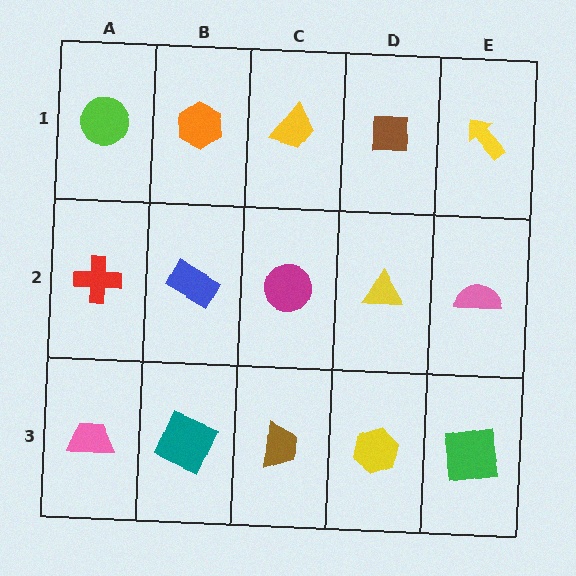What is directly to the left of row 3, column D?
A brown trapezoid.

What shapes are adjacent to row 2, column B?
An orange hexagon (row 1, column B), a teal square (row 3, column B), a red cross (row 2, column A), a magenta circle (row 2, column C).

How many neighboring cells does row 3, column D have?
3.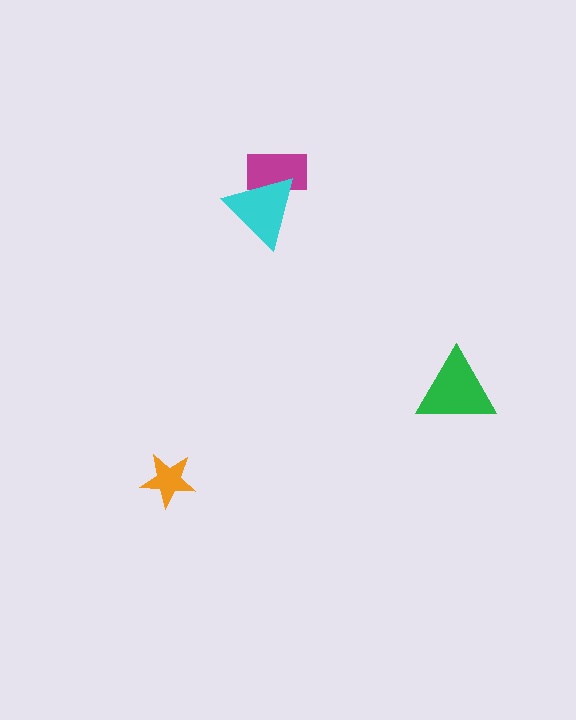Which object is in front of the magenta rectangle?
The cyan triangle is in front of the magenta rectangle.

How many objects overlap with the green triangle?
0 objects overlap with the green triangle.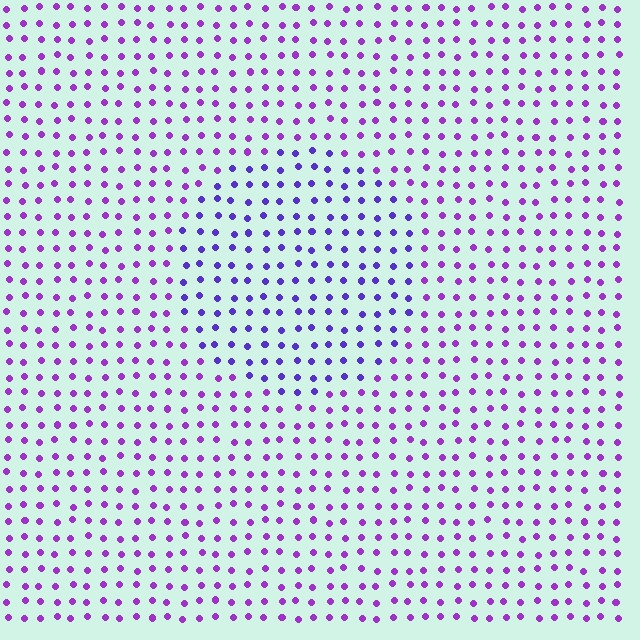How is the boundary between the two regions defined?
The boundary is defined purely by a slight shift in hue (about 30 degrees). Spacing, size, and orientation are identical on both sides.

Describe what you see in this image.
The image is filled with small purple elements in a uniform arrangement. A circle-shaped region is visible where the elements are tinted to a slightly different hue, forming a subtle color boundary.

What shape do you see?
I see a circle.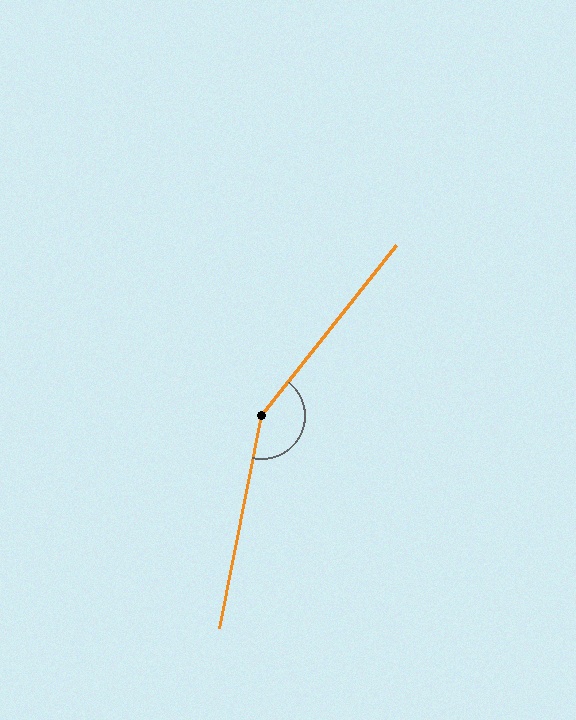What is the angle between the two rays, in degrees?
Approximately 153 degrees.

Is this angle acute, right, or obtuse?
It is obtuse.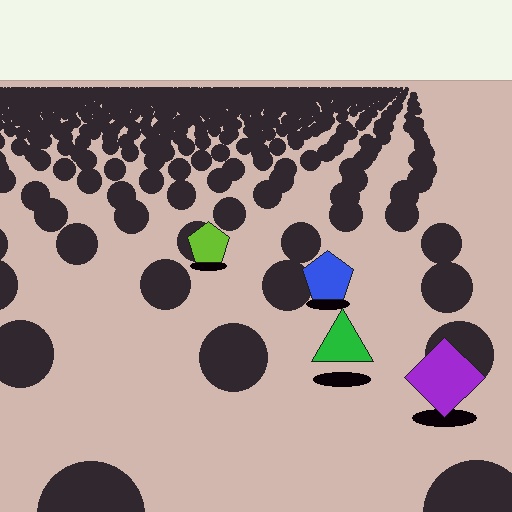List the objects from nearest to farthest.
From nearest to farthest: the purple diamond, the green triangle, the blue pentagon, the lime pentagon.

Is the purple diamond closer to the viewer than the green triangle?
Yes. The purple diamond is closer — you can tell from the texture gradient: the ground texture is coarser near it.